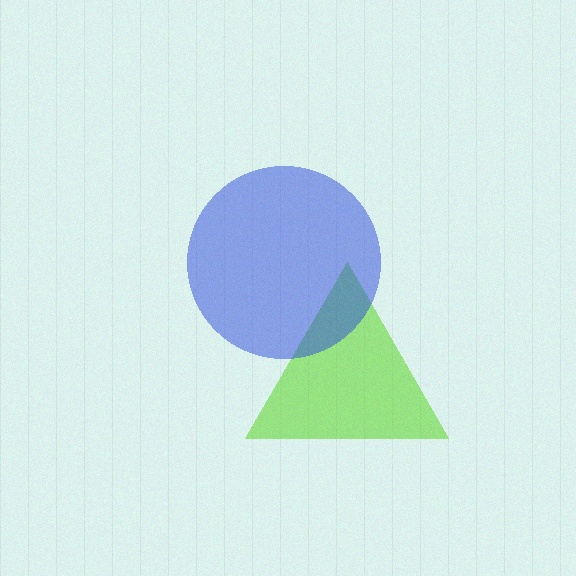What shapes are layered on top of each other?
The layered shapes are: a lime triangle, a blue circle.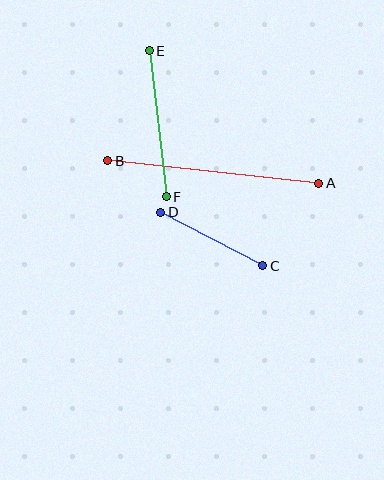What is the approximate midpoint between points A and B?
The midpoint is at approximately (213, 172) pixels.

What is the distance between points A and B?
The distance is approximately 212 pixels.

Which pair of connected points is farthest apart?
Points A and B are farthest apart.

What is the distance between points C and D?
The distance is approximately 115 pixels.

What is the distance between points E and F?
The distance is approximately 147 pixels.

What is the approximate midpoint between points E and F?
The midpoint is at approximately (158, 124) pixels.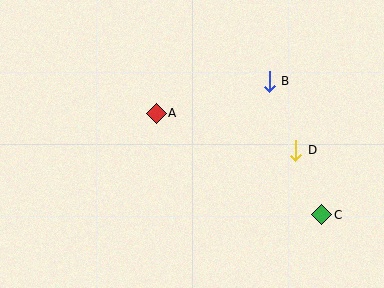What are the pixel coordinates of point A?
Point A is at (156, 113).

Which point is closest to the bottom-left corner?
Point A is closest to the bottom-left corner.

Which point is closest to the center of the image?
Point A at (156, 113) is closest to the center.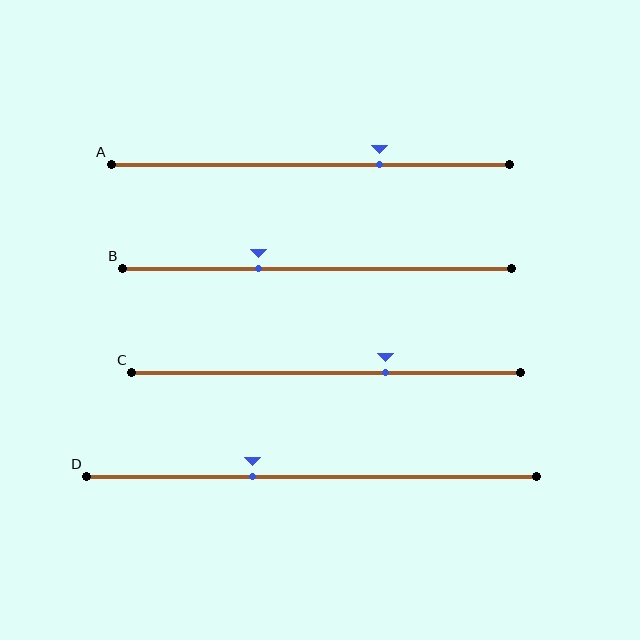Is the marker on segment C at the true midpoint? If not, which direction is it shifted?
No, the marker on segment C is shifted to the right by about 15% of the segment length.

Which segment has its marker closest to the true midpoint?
Segment D has its marker closest to the true midpoint.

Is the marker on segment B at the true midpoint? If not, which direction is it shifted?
No, the marker on segment B is shifted to the left by about 15% of the segment length.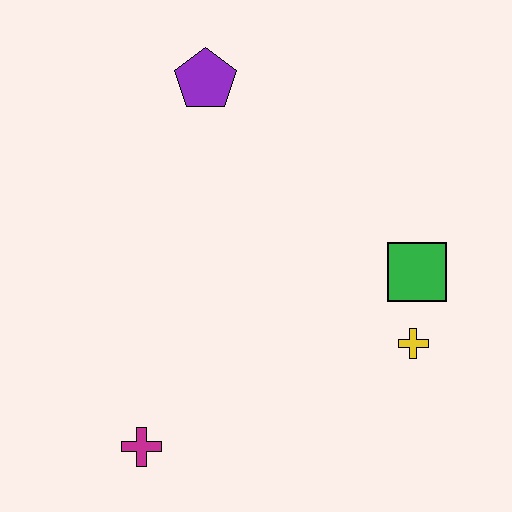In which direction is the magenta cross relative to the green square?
The magenta cross is to the left of the green square.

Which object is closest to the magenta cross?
The yellow cross is closest to the magenta cross.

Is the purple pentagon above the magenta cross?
Yes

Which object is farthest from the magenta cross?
The purple pentagon is farthest from the magenta cross.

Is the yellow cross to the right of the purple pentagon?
Yes